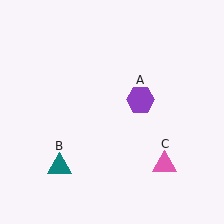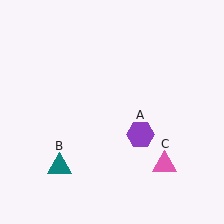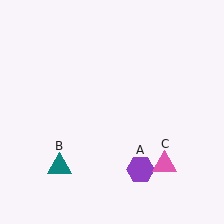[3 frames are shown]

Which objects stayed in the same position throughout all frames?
Teal triangle (object B) and pink triangle (object C) remained stationary.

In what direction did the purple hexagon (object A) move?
The purple hexagon (object A) moved down.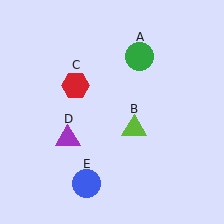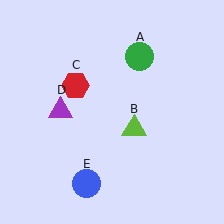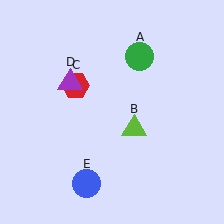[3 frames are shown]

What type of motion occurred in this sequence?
The purple triangle (object D) rotated clockwise around the center of the scene.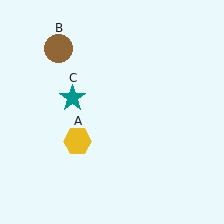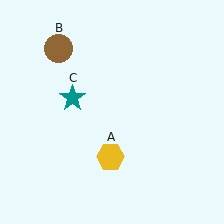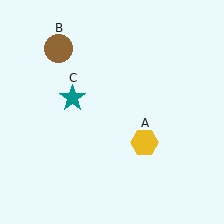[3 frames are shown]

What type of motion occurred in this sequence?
The yellow hexagon (object A) rotated counterclockwise around the center of the scene.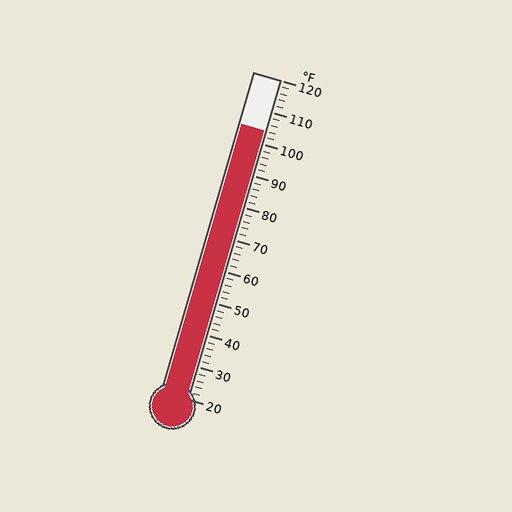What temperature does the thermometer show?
The thermometer shows approximately 104°F.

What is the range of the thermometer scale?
The thermometer scale ranges from 20°F to 120°F.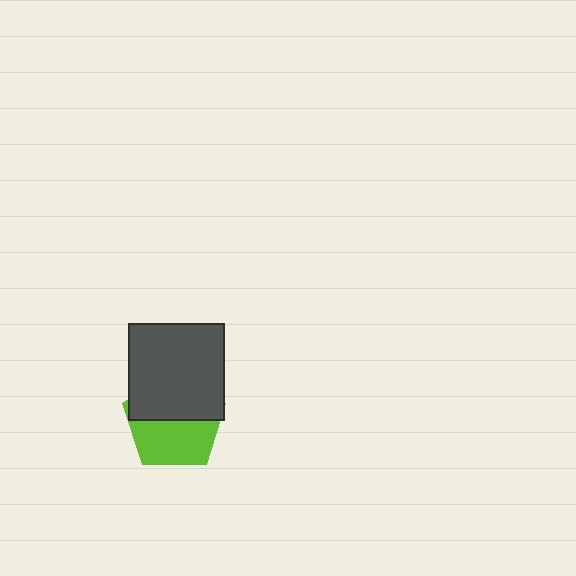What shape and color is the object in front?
The object in front is a dark gray square.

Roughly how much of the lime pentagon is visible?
About half of it is visible (roughly 49%).